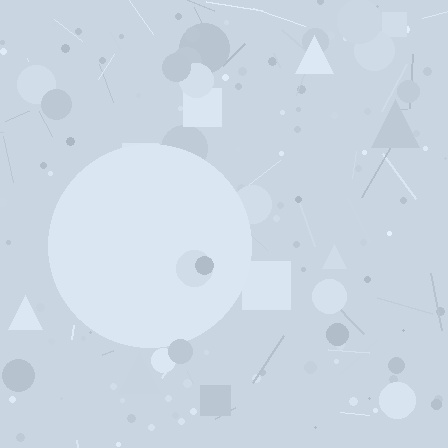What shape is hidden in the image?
A circle is hidden in the image.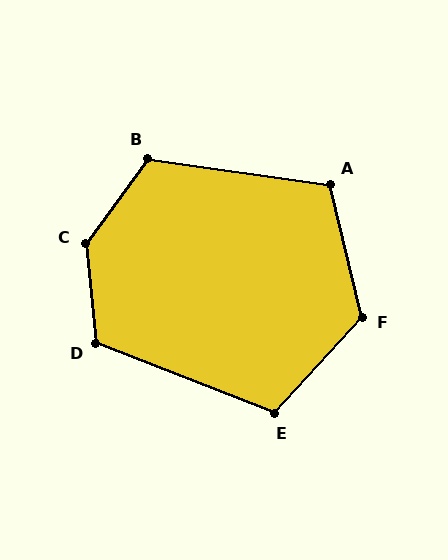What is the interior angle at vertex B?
Approximately 118 degrees (obtuse).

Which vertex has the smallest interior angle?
E, at approximately 111 degrees.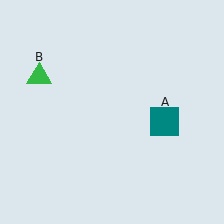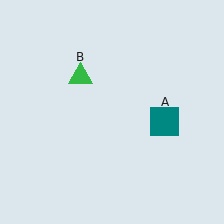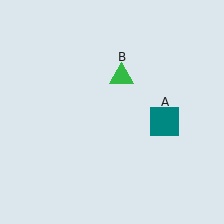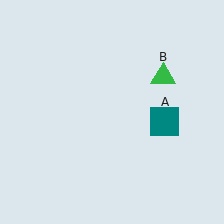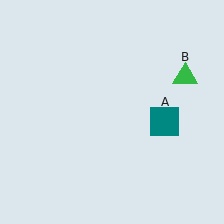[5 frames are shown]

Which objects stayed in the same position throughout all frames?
Teal square (object A) remained stationary.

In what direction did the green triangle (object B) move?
The green triangle (object B) moved right.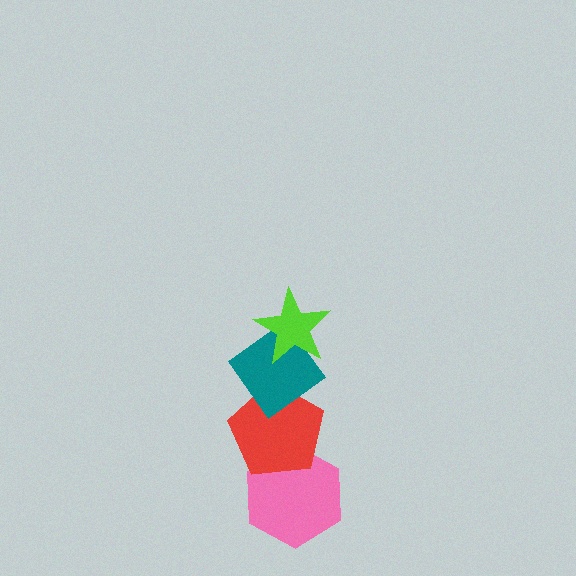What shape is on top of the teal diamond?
The lime star is on top of the teal diamond.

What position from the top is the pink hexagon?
The pink hexagon is 4th from the top.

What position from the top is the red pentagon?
The red pentagon is 3rd from the top.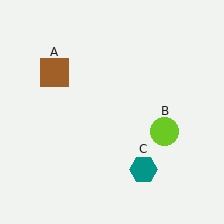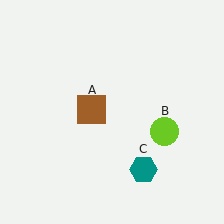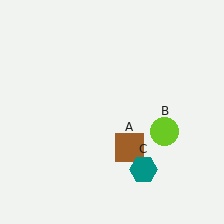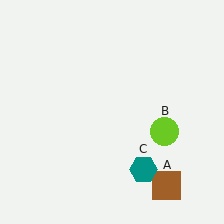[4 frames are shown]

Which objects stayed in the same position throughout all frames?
Lime circle (object B) and teal hexagon (object C) remained stationary.